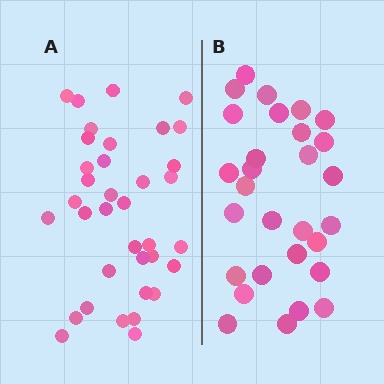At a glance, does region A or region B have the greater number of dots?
Region A (the left region) has more dots.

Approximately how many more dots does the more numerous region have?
Region A has roughly 8 or so more dots than region B.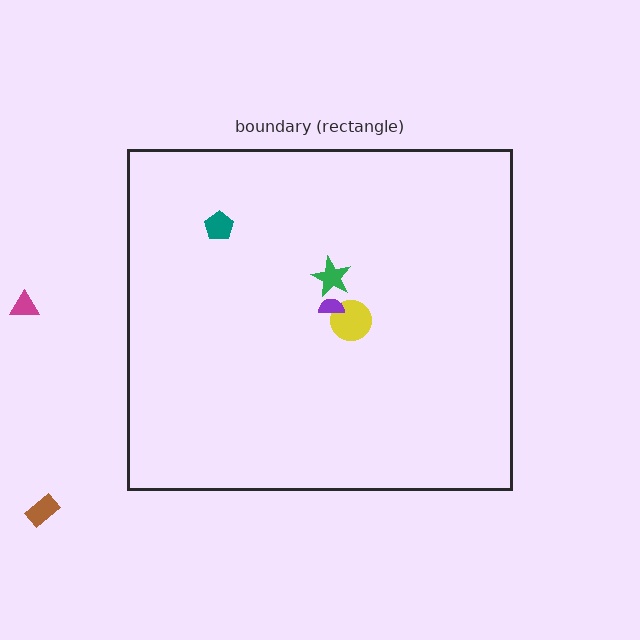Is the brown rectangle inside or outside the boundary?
Outside.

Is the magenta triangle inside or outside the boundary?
Outside.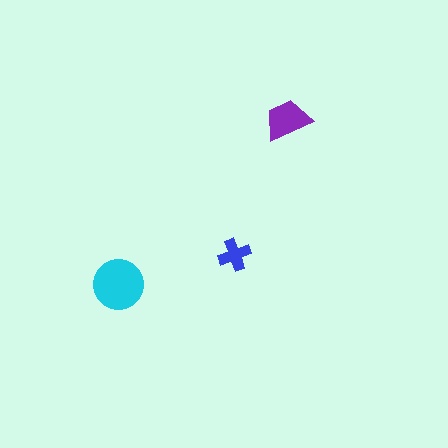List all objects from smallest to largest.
The blue cross, the purple trapezoid, the cyan circle.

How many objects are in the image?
There are 3 objects in the image.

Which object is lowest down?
The cyan circle is bottommost.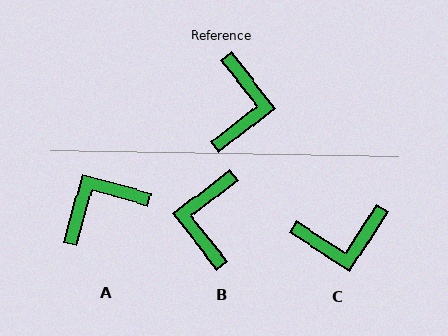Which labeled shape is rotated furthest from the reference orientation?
B, about 180 degrees away.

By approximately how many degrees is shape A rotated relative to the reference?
Approximately 126 degrees counter-clockwise.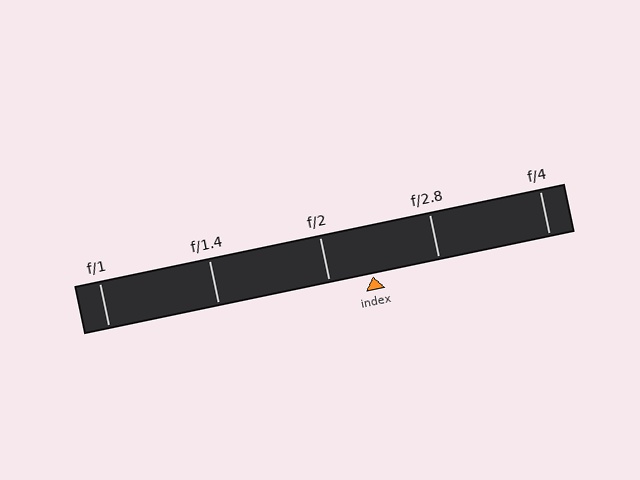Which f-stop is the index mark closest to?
The index mark is closest to f/2.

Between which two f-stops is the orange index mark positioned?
The index mark is between f/2 and f/2.8.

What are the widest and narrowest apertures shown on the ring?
The widest aperture shown is f/1 and the narrowest is f/4.